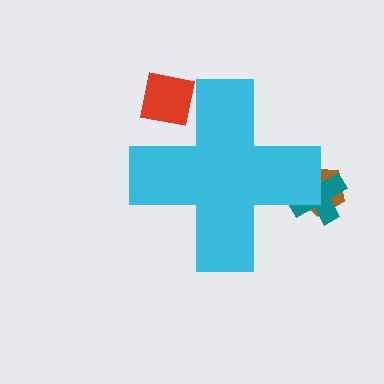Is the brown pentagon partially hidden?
Yes, the brown pentagon is partially hidden behind the cyan cross.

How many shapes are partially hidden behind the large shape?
3 shapes are partially hidden.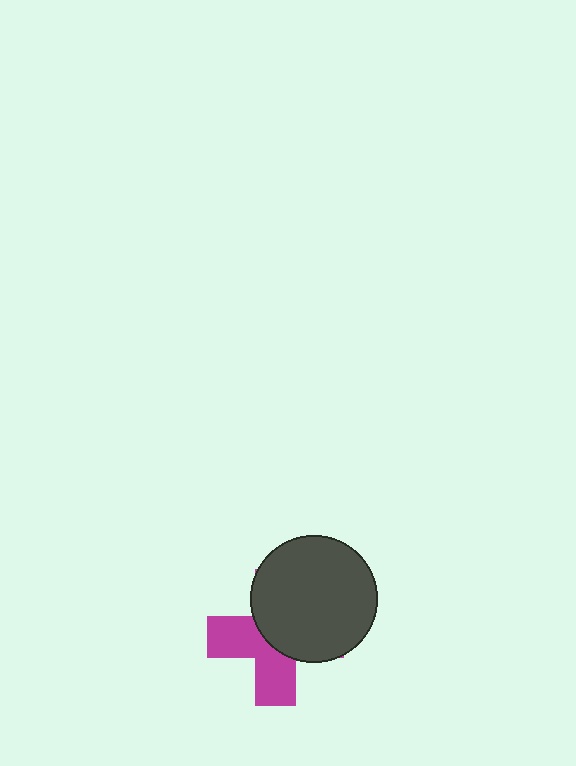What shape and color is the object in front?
The object in front is a dark gray circle.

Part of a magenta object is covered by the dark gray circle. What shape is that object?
It is a cross.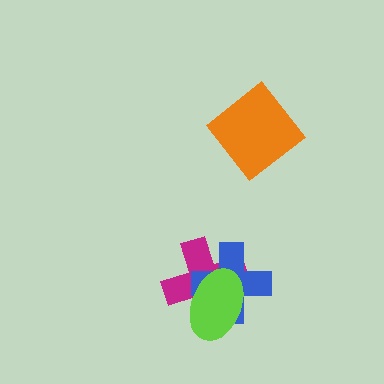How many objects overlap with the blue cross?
2 objects overlap with the blue cross.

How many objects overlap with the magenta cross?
2 objects overlap with the magenta cross.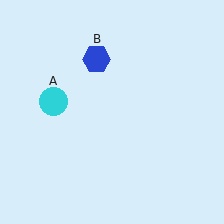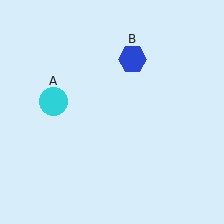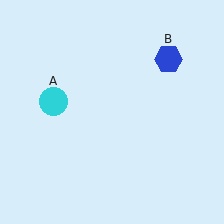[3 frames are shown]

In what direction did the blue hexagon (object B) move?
The blue hexagon (object B) moved right.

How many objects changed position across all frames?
1 object changed position: blue hexagon (object B).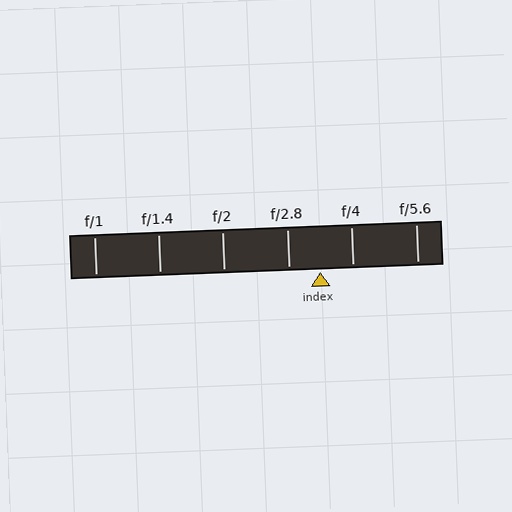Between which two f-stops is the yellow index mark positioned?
The index mark is between f/2.8 and f/4.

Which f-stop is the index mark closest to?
The index mark is closest to f/2.8.